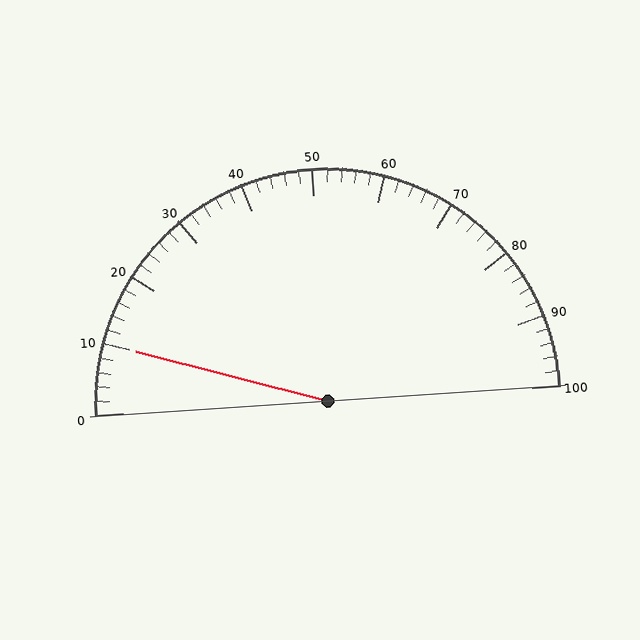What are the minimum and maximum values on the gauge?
The gauge ranges from 0 to 100.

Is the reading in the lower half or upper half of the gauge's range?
The reading is in the lower half of the range (0 to 100).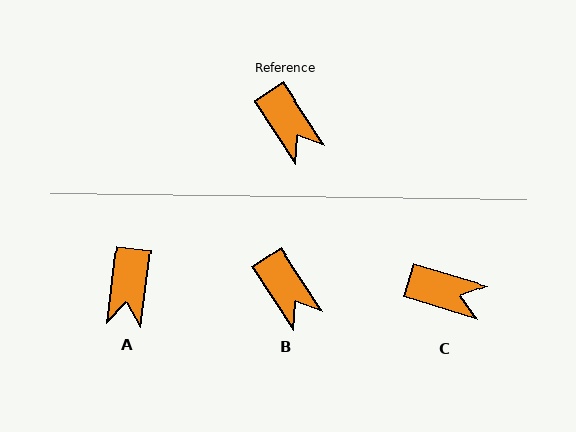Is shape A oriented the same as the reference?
No, it is off by about 40 degrees.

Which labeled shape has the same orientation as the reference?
B.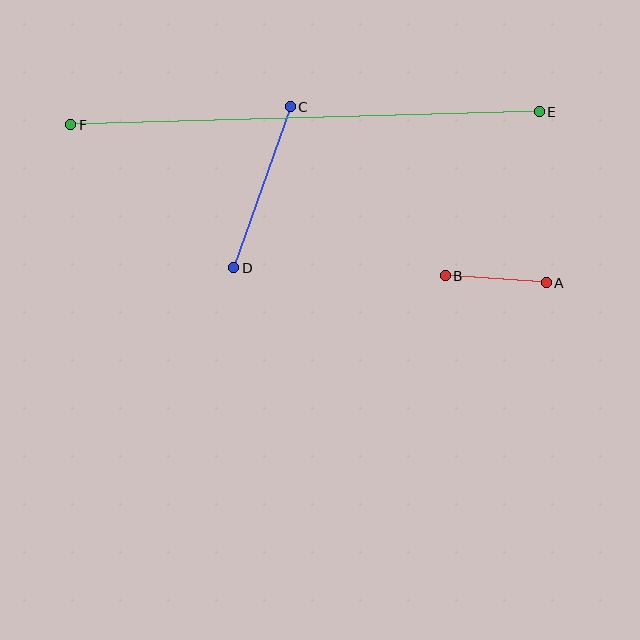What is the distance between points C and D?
The distance is approximately 171 pixels.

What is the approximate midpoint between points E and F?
The midpoint is at approximately (305, 118) pixels.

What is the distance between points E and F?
The distance is approximately 469 pixels.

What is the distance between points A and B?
The distance is approximately 101 pixels.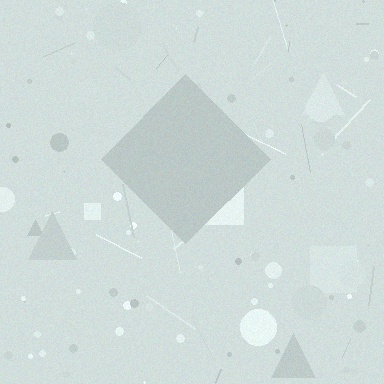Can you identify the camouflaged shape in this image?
The camouflaged shape is a diamond.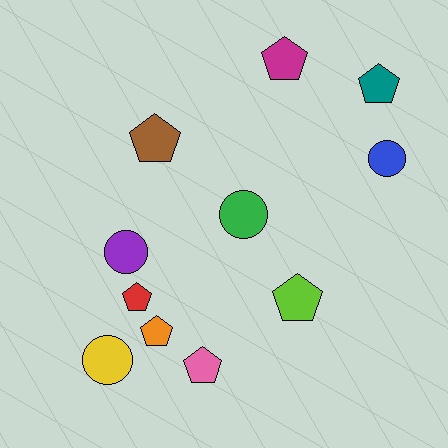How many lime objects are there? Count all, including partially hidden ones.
There is 1 lime object.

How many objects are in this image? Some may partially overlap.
There are 11 objects.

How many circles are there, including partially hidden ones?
There are 4 circles.